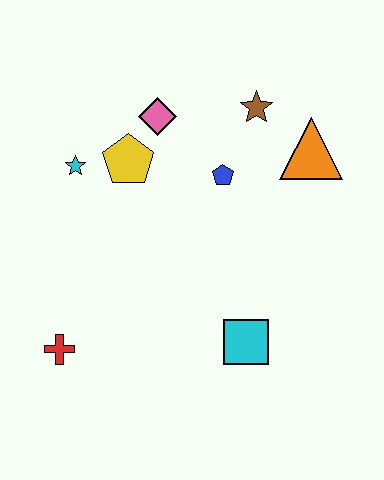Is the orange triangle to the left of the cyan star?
No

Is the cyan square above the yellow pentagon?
No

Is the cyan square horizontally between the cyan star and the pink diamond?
No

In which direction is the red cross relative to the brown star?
The red cross is below the brown star.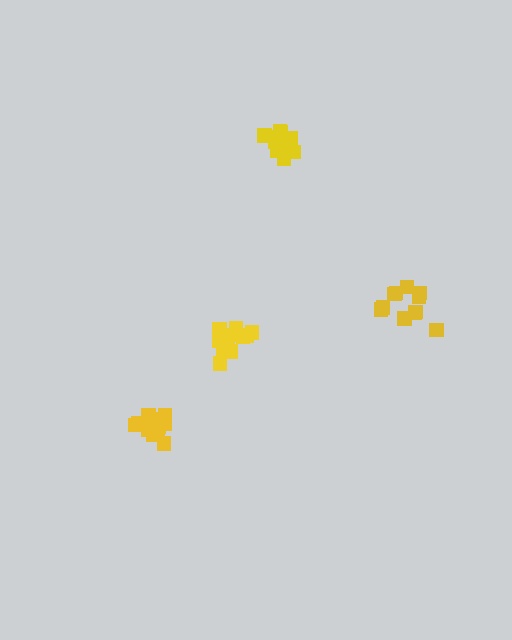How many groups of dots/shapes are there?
There are 4 groups.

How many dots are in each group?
Group 1: 11 dots, Group 2: 13 dots, Group 3: 11 dots, Group 4: 12 dots (47 total).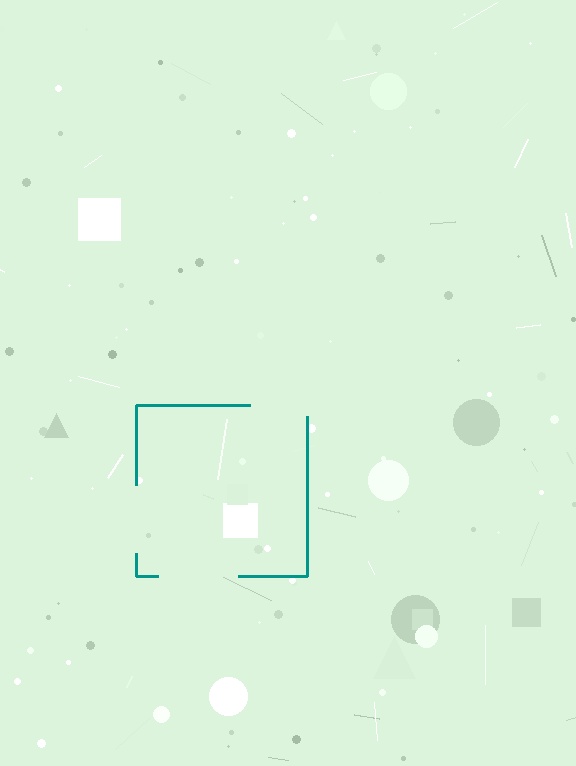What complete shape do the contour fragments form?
The contour fragments form a square.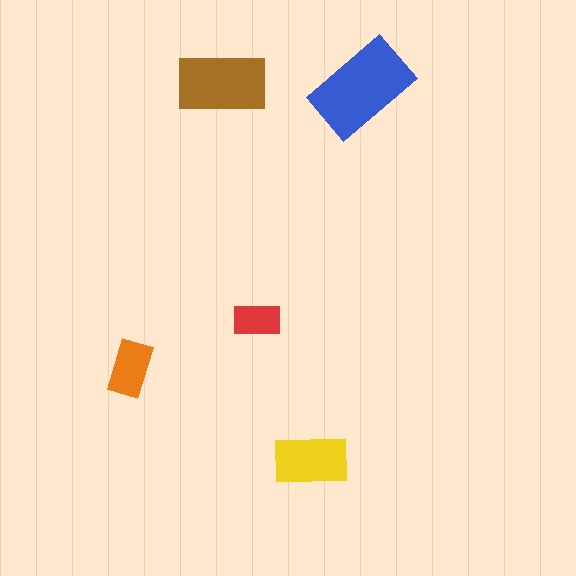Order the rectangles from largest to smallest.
the blue one, the brown one, the yellow one, the orange one, the red one.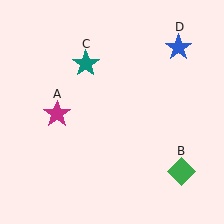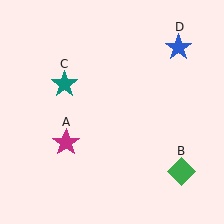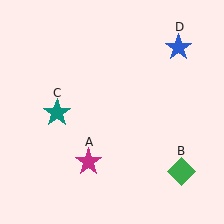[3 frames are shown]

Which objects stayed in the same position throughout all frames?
Green diamond (object B) and blue star (object D) remained stationary.